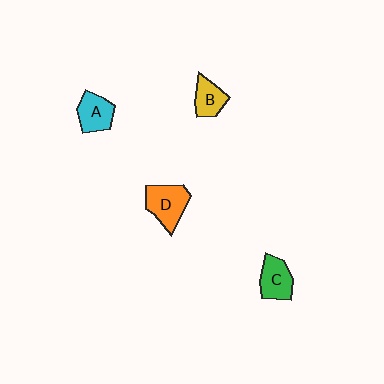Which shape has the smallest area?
Shape B (yellow).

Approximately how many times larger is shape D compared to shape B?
Approximately 1.6 times.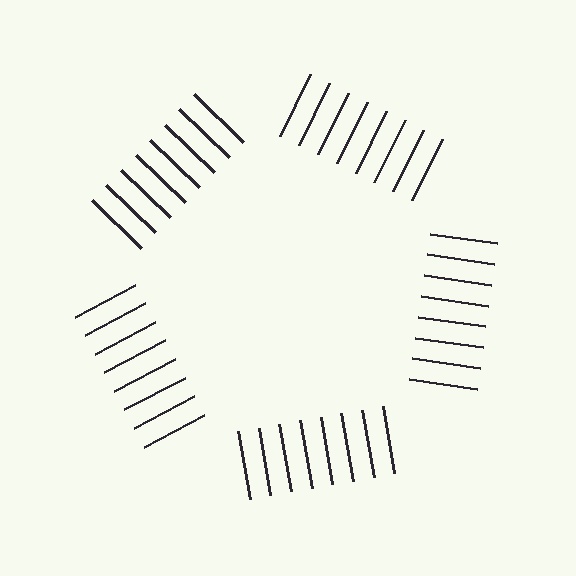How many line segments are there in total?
40 — 8 along each of the 5 edges.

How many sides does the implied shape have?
5 sides — the line-ends trace a pentagon.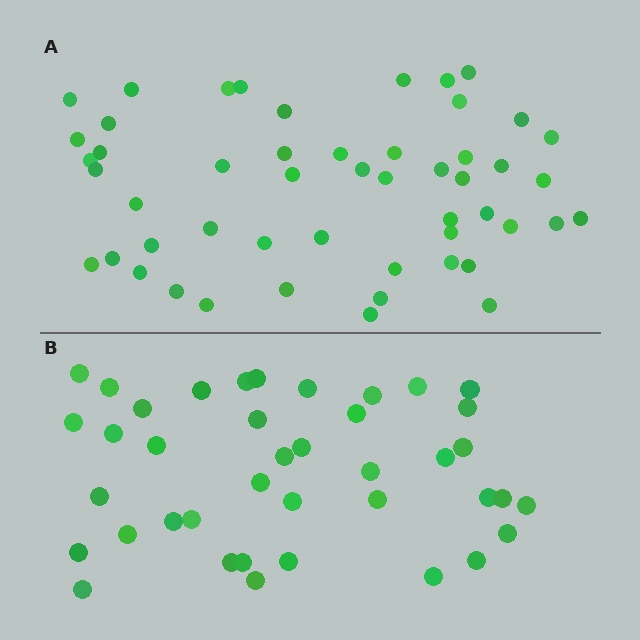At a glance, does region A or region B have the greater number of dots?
Region A (the top region) has more dots.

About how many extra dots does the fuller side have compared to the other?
Region A has roughly 12 or so more dots than region B.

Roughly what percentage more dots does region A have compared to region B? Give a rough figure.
About 30% more.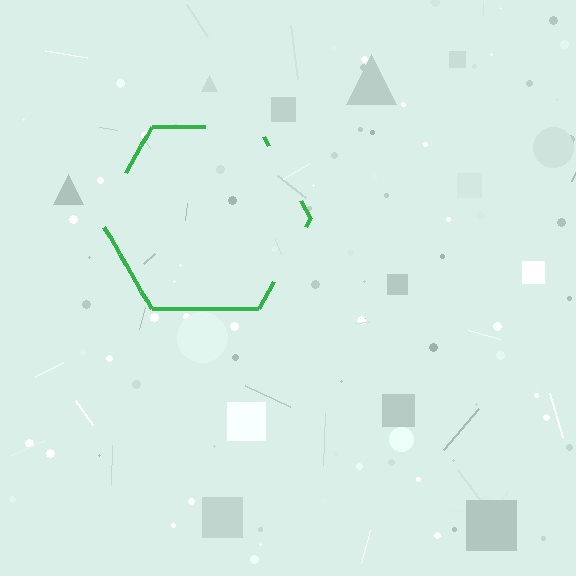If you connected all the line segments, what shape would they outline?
They would outline a hexagon.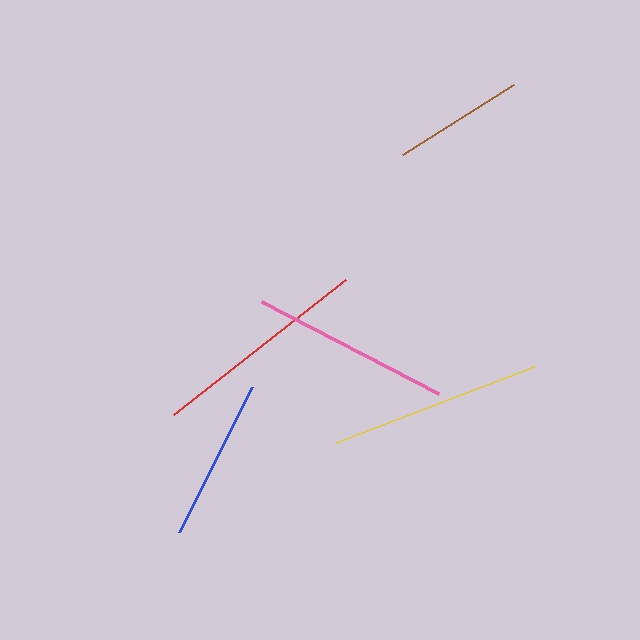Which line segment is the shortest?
The brown line is the shortest at approximately 131 pixels.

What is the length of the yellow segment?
The yellow segment is approximately 212 pixels long.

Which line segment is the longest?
The red line is the longest at approximately 219 pixels.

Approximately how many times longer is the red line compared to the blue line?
The red line is approximately 1.4 times the length of the blue line.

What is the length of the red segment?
The red segment is approximately 219 pixels long.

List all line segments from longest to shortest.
From longest to shortest: red, yellow, pink, blue, brown.